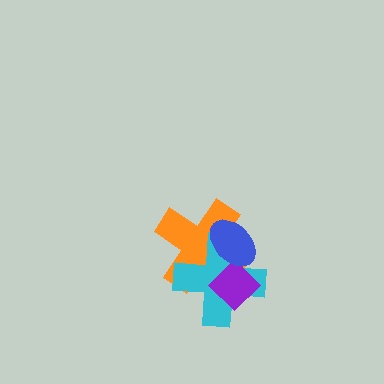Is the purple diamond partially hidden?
Yes, it is partially covered by another shape.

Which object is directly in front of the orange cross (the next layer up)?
The cyan cross is directly in front of the orange cross.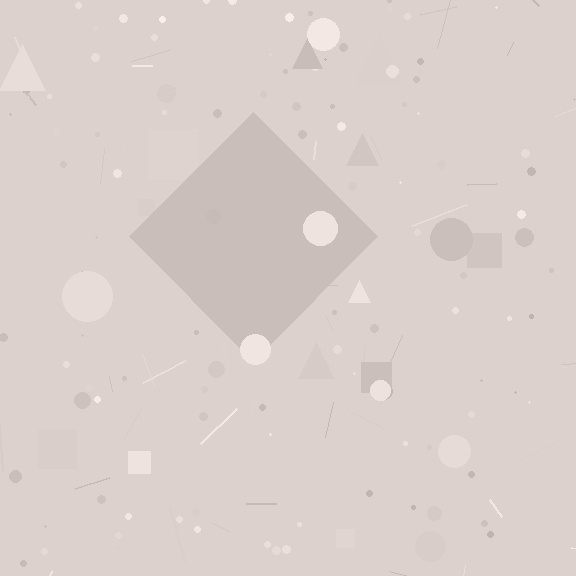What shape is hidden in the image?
A diamond is hidden in the image.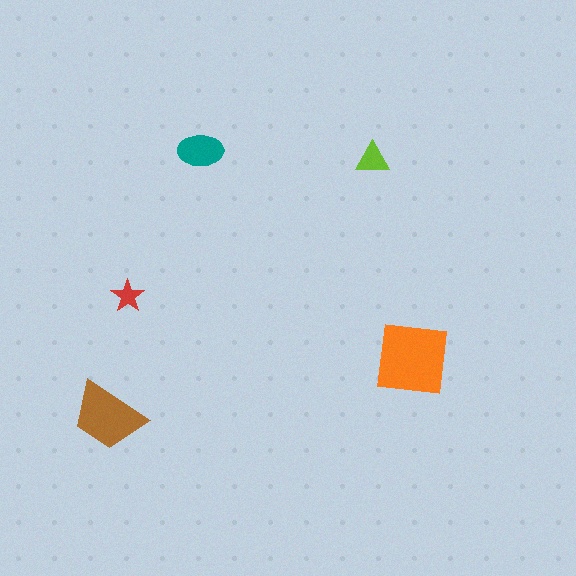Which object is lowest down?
The brown trapezoid is bottommost.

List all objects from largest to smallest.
The orange square, the brown trapezoid, the teal ellipse, the lime triangle, the red star.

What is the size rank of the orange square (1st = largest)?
1st.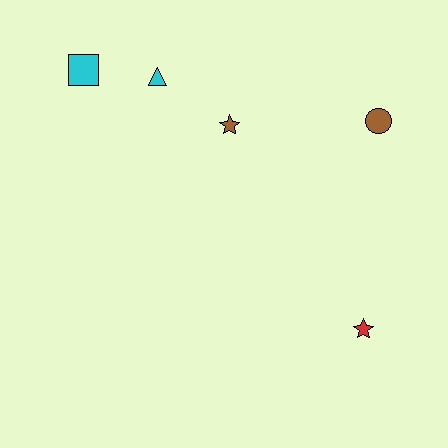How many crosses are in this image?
There are no crosses.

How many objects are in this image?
There are 5 objects.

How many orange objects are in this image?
There are no orange objects.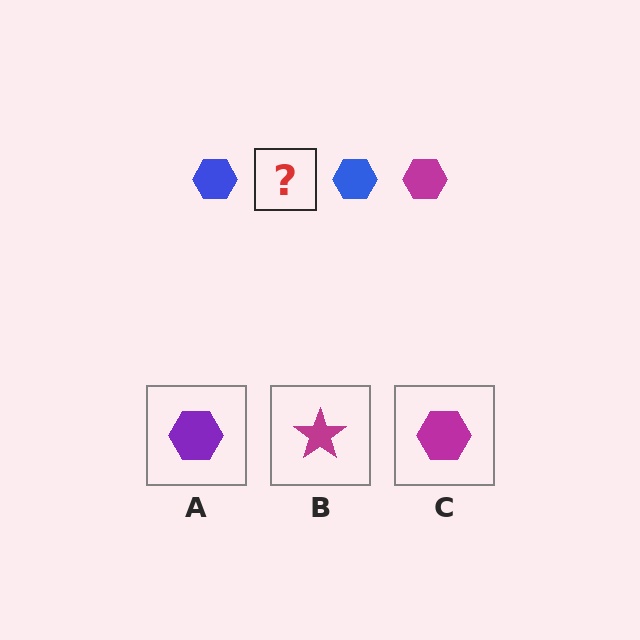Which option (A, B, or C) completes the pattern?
C.